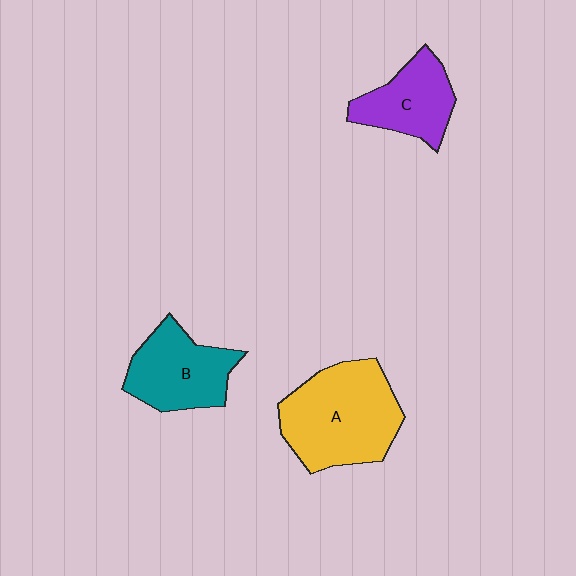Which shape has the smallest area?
Shape C (purple).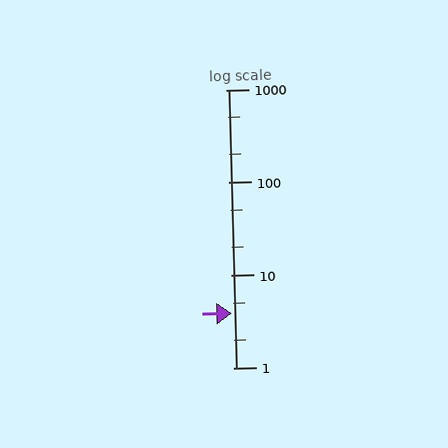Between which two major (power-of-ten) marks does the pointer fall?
The pointer is between 1 and 10.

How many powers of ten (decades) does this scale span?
The scale spans 3 decades, from 1 to 1000.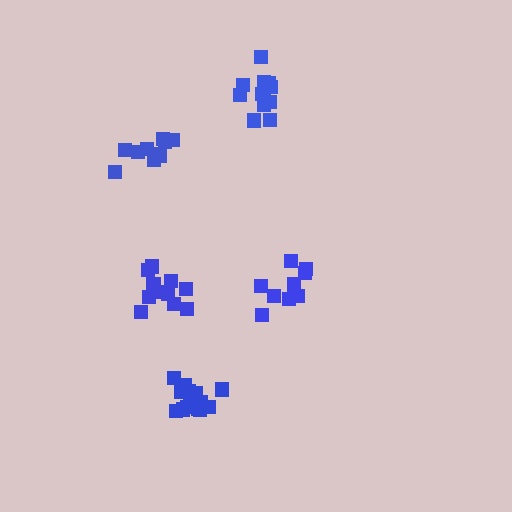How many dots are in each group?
Group 1: 10 dots, Group 2: 11 dots, Group 3: 12 dots, Group 4: 10 dots, Group 5: 14 dots (57 total).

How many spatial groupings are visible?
There are 5 spatial groupings.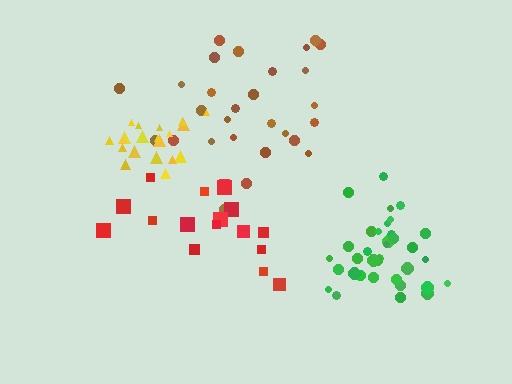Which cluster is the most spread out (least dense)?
Red.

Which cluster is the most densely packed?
Yellow.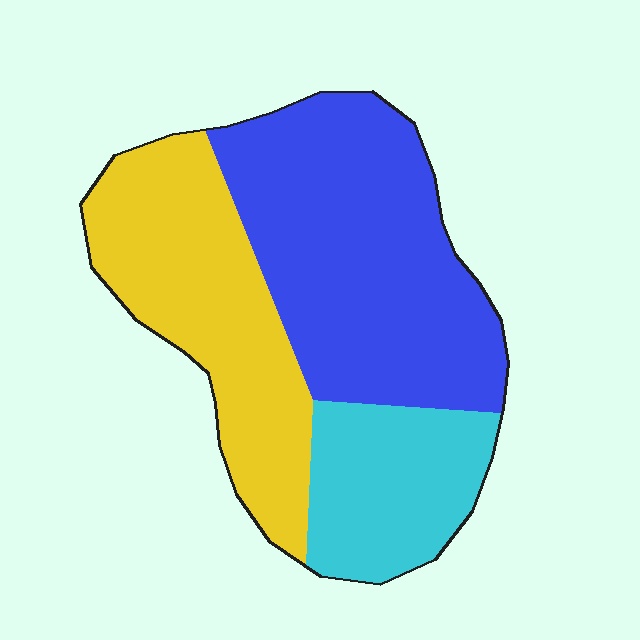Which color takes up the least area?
Cyan, at roughly 20%.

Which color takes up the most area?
Blue, at roughly 45%.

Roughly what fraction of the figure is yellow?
Yellow takes up between a quarter and a half of the figure.